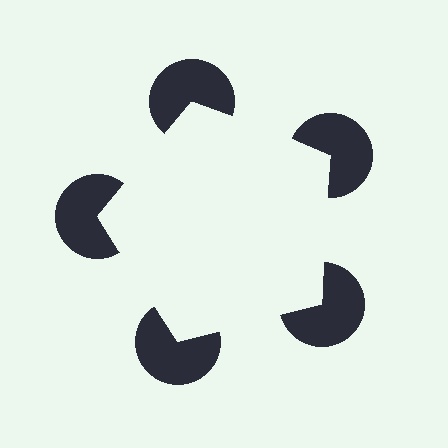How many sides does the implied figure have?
5 sides.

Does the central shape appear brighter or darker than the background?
It typically appears slightly brighter than the background, even though no actual brightness change is drawn.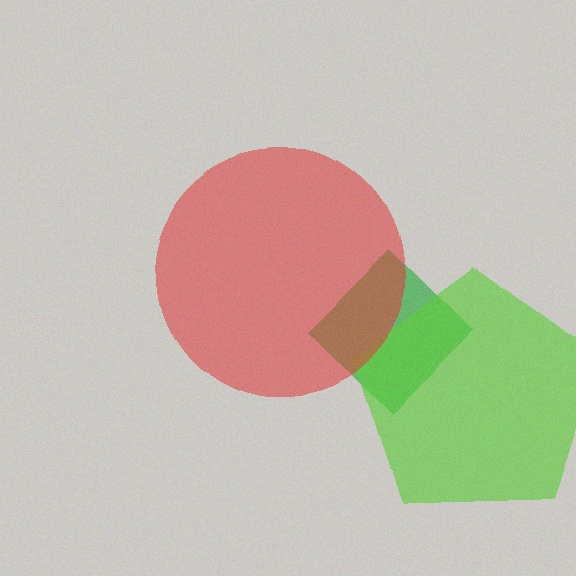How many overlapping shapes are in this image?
There are 3 overlapping shapes in the image.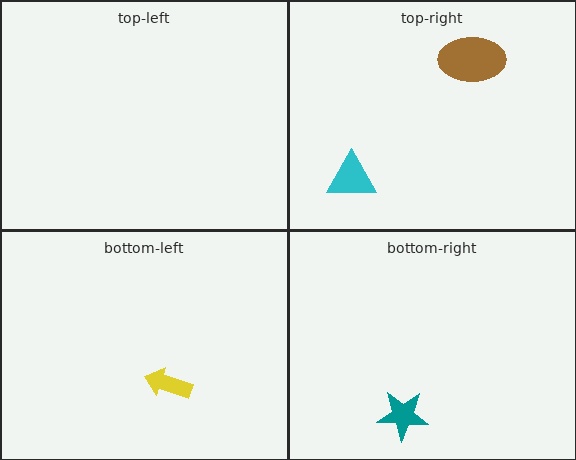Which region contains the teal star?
The bottom-right region.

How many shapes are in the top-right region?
2.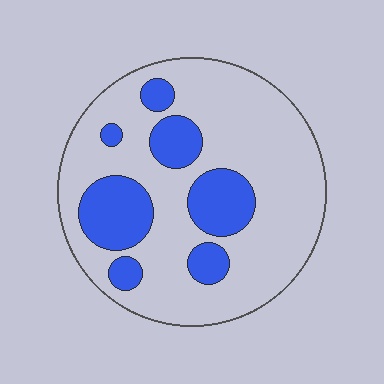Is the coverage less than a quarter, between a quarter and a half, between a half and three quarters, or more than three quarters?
Less than a quarter.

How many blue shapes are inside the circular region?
7.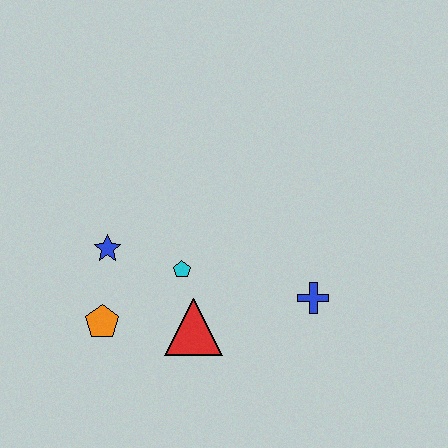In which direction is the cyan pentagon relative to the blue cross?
The cyan pentagon is to the left of the blue cross.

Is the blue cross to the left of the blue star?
No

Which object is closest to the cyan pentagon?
The red triangle is closest to the cyan pentagon.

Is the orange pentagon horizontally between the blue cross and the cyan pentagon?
No